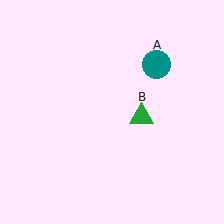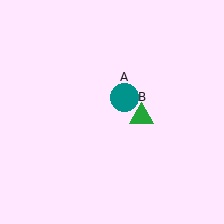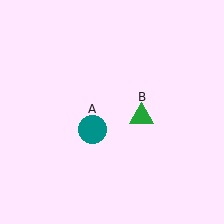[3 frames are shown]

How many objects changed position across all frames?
1 object changed position: teal circle (object A).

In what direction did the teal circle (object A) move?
The teal circle (object A) moved down and to the left.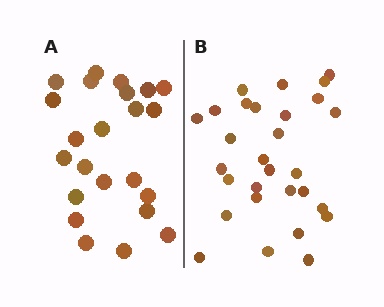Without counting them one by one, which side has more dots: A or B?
Region B (the right region) has more dots.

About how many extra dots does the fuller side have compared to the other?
Region B has about 6 more dots than region A.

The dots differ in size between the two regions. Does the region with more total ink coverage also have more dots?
No. Region A has more total ink coverage because its dots are larger, but region B actually contains more individual dots. Total area can be misleading — the number of items is what matters here.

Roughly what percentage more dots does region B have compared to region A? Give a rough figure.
About 25% more.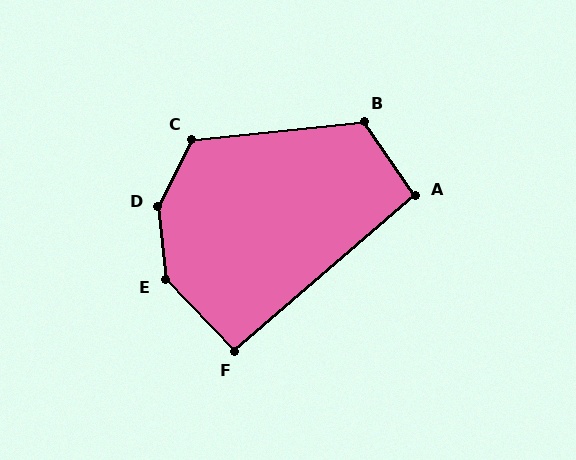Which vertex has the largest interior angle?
D, at approximately 148 degrees.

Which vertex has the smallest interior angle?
F, at approximately 93 degrees.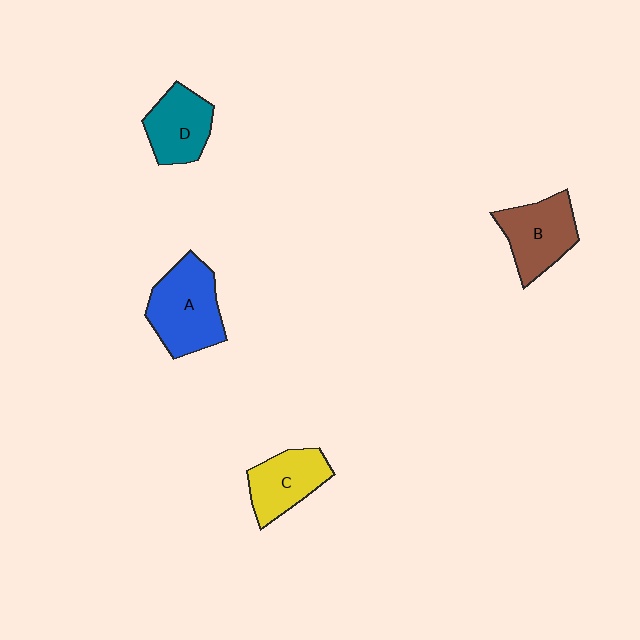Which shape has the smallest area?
Shape D (teal).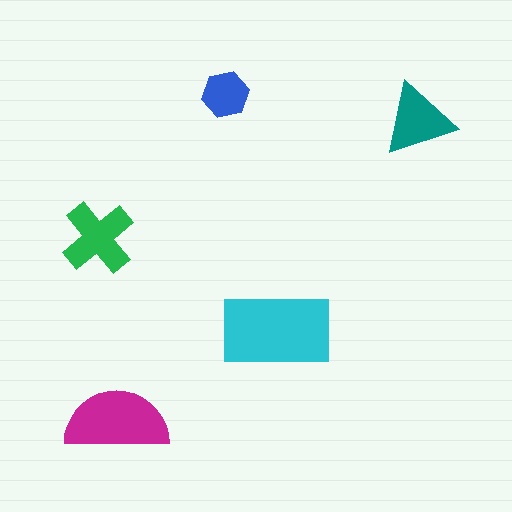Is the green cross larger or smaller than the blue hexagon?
Larger.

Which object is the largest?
The cyan rectangle.